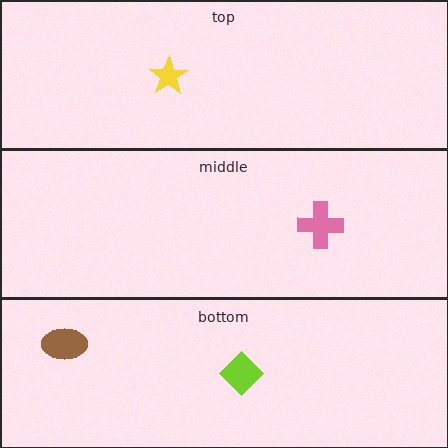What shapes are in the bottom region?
The brown ellipse, the lime diamond.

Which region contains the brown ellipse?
The bottom region.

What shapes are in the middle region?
The pink cross.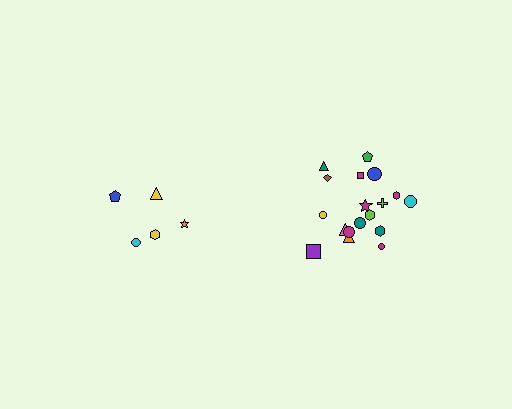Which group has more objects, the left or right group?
The right group.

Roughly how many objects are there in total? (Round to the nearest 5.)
Roughly 25 objects in total.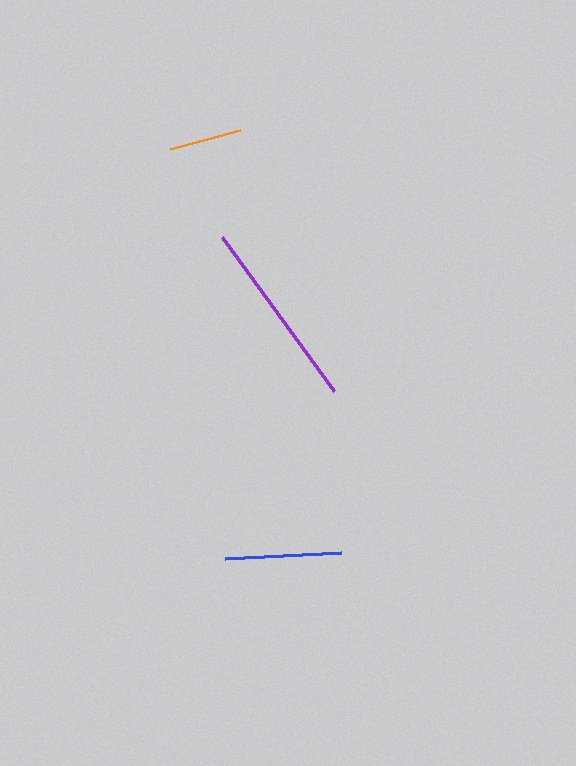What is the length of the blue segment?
The blue segment is approximately 116 pixels long.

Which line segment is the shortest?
The orange line is the shortest at approximately 73 pixels.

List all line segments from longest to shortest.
From longest to shortest: purple, blue, orange.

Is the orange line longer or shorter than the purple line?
The purple line is longer than the orange line.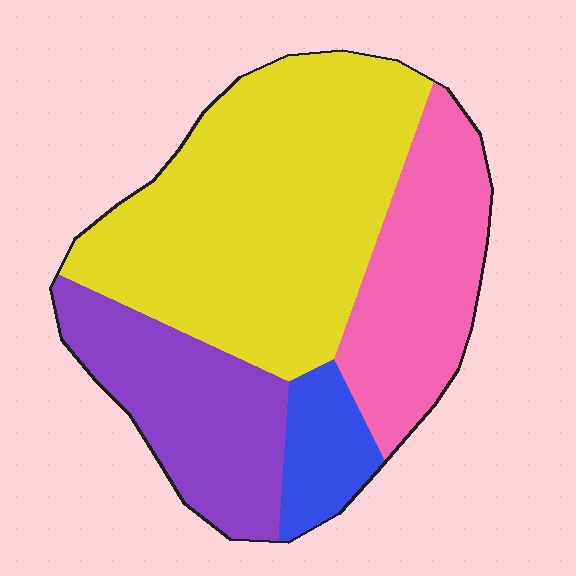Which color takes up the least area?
Blue, at roughly 10%.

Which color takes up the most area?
Yellow, at roughly 50%.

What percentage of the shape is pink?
Pink covers about 20% of the shape.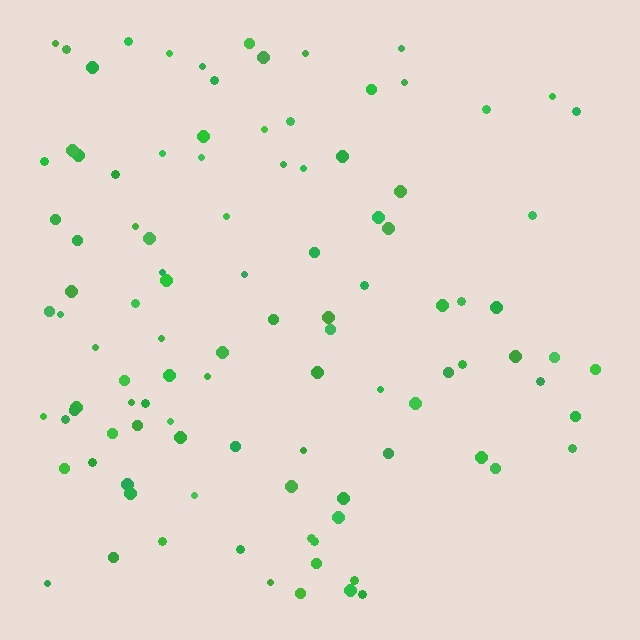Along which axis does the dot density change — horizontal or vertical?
Horizontal.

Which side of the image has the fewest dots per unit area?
The right.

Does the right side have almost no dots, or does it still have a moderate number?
Still a moderate number, just noticeably fewer than the left.